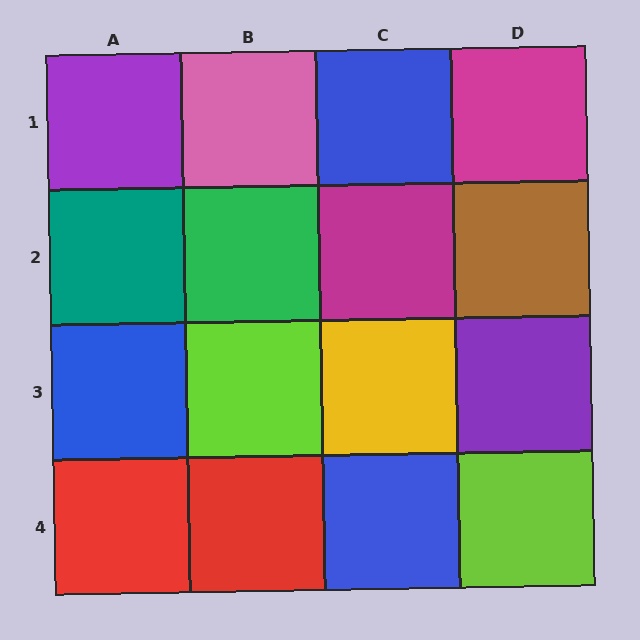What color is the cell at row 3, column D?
Purple.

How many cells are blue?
3 cells are blue.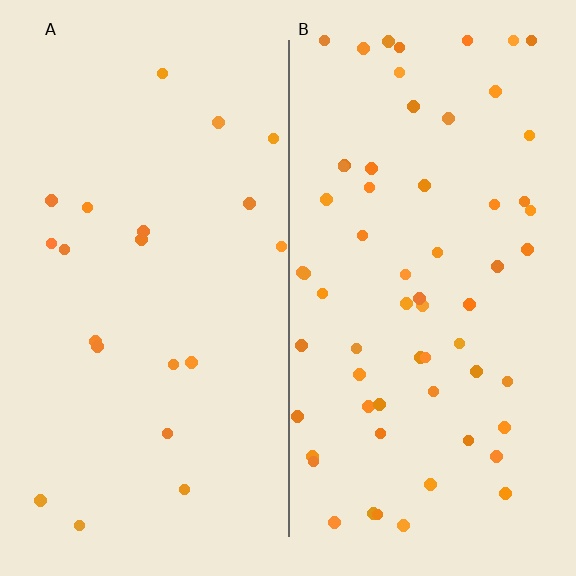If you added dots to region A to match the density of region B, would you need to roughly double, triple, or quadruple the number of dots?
Approximately triple.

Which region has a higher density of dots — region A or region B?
B (the right).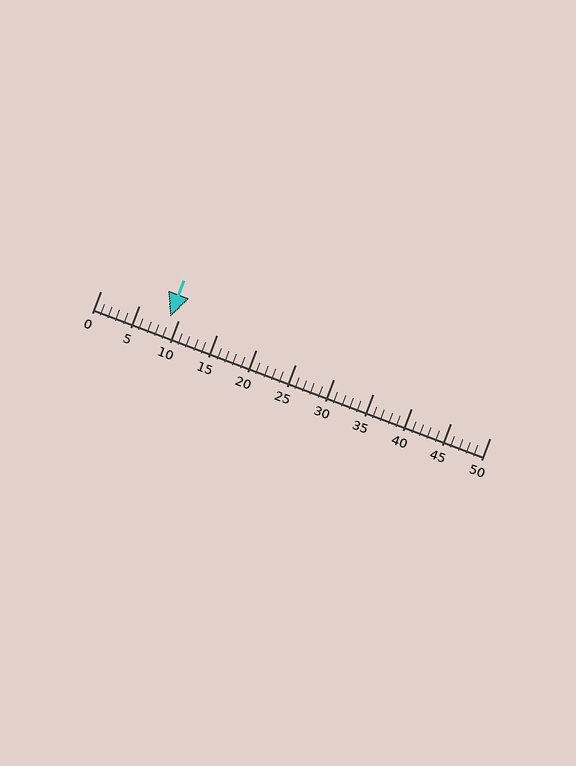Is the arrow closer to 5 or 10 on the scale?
The arrow is closer to 10.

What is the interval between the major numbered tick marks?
The major tick marks are spaced 5 units apart.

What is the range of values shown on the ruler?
The ruler shows values from 0 to 50.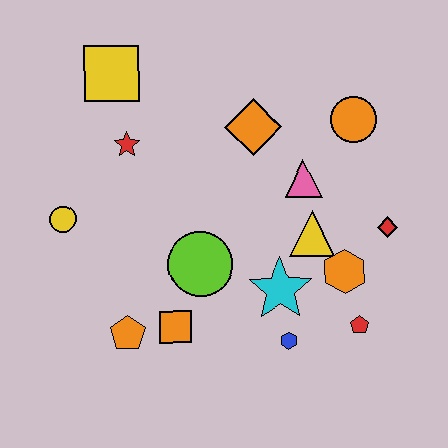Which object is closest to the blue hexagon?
The cyan star is closest to the blue hexagon.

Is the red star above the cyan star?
Yes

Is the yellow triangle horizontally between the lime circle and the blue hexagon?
No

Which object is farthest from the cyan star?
The yellow square is farthest from the cyan star.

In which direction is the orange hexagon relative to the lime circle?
The orange hexagon is to the right of the lime circle.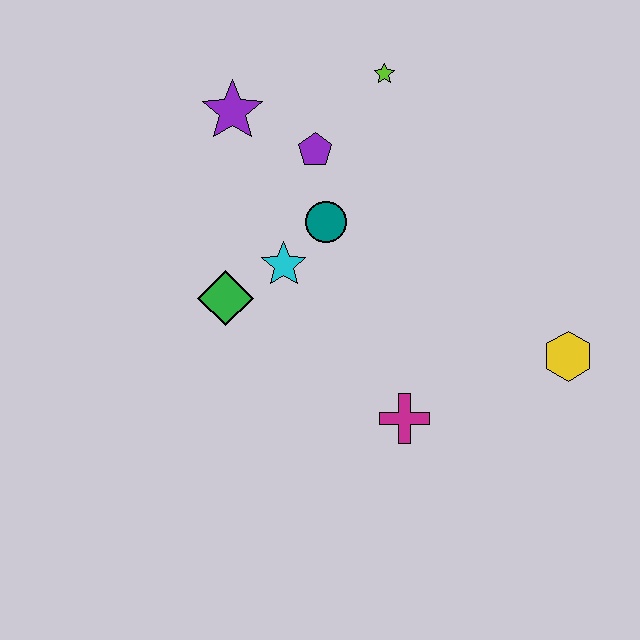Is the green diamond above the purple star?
No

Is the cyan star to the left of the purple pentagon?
Yes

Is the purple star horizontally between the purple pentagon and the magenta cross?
No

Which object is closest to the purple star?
The purple pentagon is closest to the purple star.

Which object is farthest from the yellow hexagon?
The purple star is farthest from the yellow hexagon.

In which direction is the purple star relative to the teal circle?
The purple star is above the teal circle.